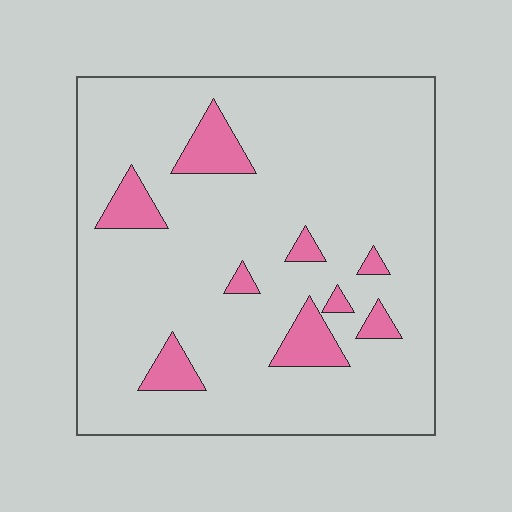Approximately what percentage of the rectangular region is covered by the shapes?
Approximately 10%.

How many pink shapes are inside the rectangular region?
9.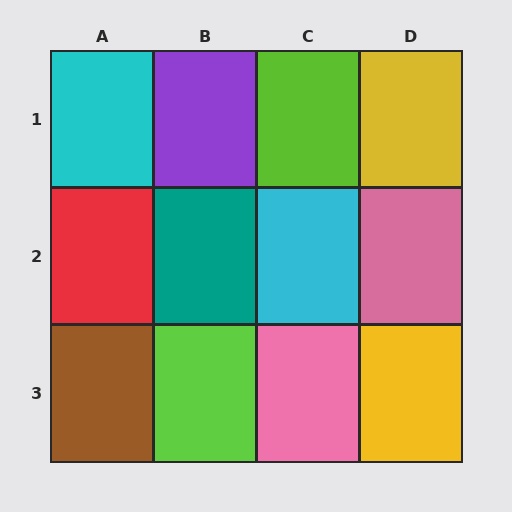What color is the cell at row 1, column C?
Lime.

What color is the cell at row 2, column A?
Red.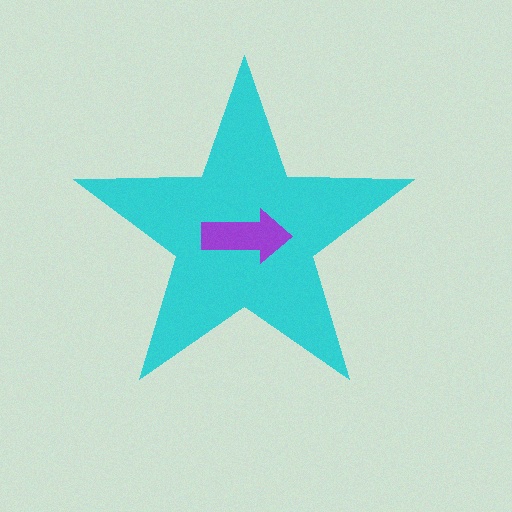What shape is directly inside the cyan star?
The purple arrow.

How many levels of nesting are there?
2.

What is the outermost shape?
The cyan star.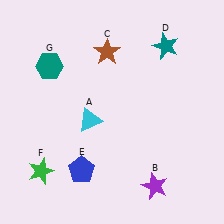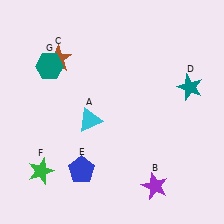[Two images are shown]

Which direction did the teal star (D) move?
The teal star (D) moved down.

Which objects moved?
The objects that moved are: the brown star (C), the teal star (D).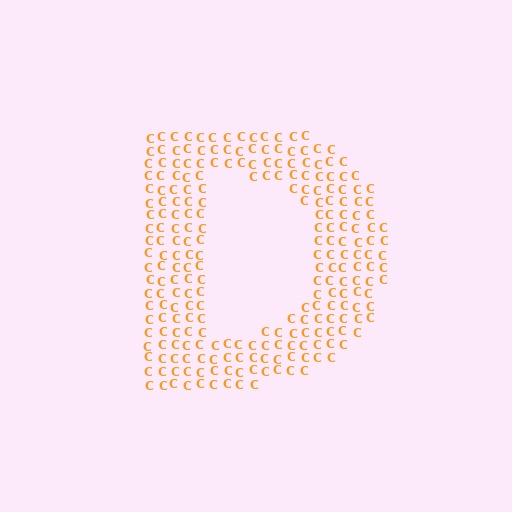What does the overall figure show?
The overall figure shows the letter D.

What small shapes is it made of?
It is made of small letter C's.